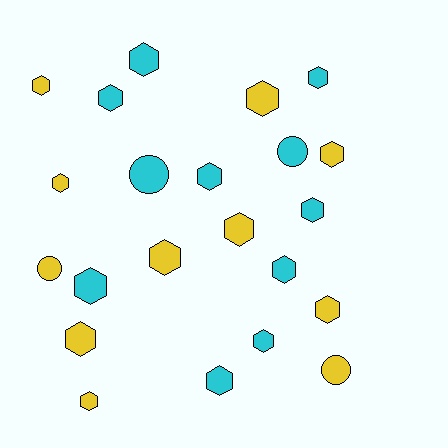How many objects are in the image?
There are 22 objects.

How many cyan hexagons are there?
There are 9 cyan hexagons.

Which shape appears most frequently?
Hexagon, with 18 objects.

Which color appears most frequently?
Cyan, with 11 objects.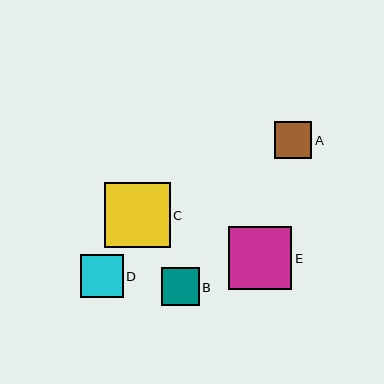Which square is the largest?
Square C is the largest with a size of approximately 66 pixels.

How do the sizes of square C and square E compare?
Square C and square E are approximately the same size.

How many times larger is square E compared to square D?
Square E is approximately 1.5 times the size of square D.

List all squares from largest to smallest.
From largest to smallest: C, E, D, B, A.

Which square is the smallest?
Square A is the smallest with a size of approximately 37 pixels.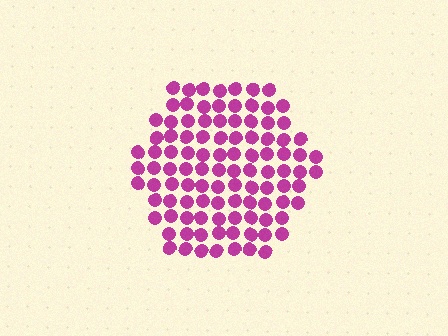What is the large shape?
The large shape is a hexagon.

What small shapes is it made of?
It is made of small circles.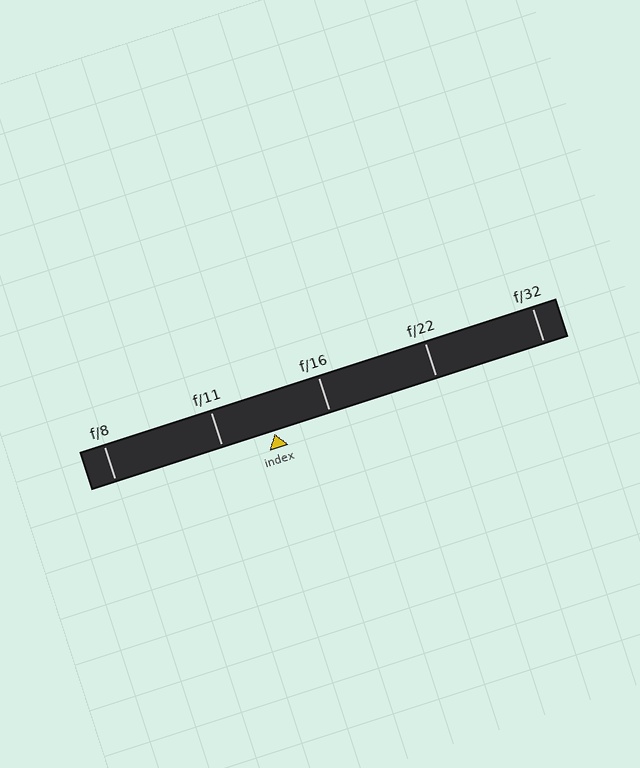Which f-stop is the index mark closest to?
The index mark is closest to f/11.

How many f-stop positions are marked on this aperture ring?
There are 5 f-stop positions marked.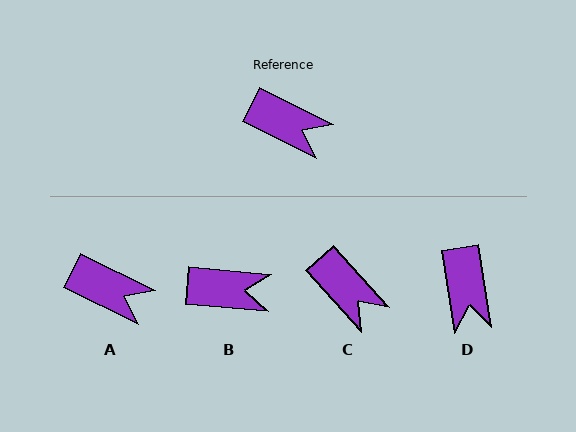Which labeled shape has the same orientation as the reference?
A.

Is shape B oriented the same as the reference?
No, it is off by about 21 degrees.